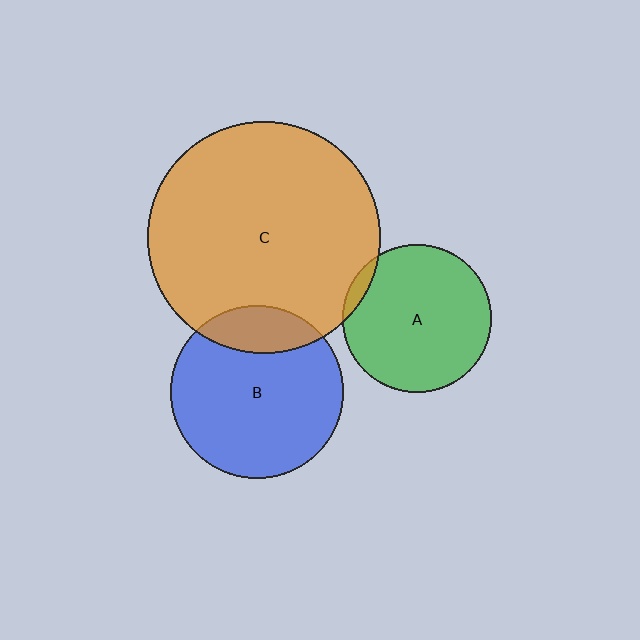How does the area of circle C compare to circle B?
Approximately 1.8 times.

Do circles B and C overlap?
Yes.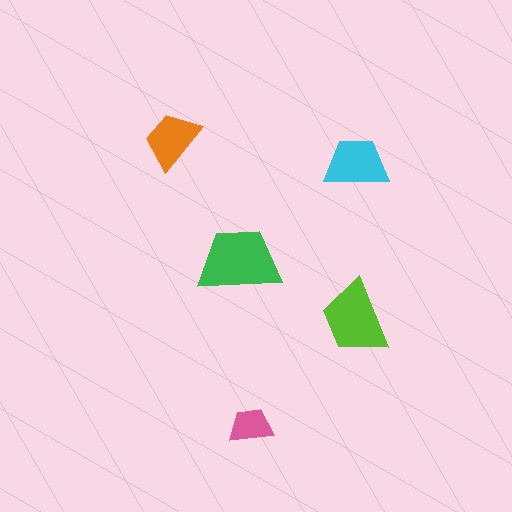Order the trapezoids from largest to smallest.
the green one, the lime one, the cyan one, the orange one, the pink one.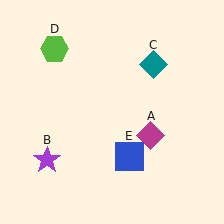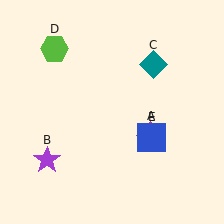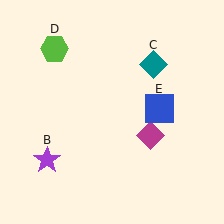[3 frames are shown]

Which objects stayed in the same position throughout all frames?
Magenta diamond (object A) and purple star (object B) and teal diamond (object C) and lime hexagon (object D) remained stationary.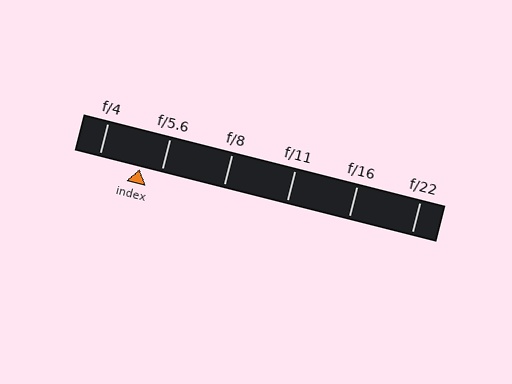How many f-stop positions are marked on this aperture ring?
There are 6 f-stop positions marked.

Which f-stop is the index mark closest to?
The index mark is closest to f/5.6.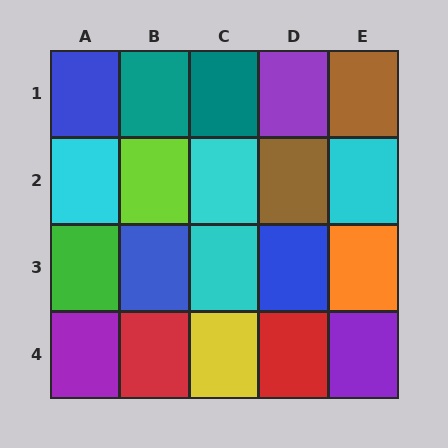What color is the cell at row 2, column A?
Cyan.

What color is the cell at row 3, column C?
Cyan.